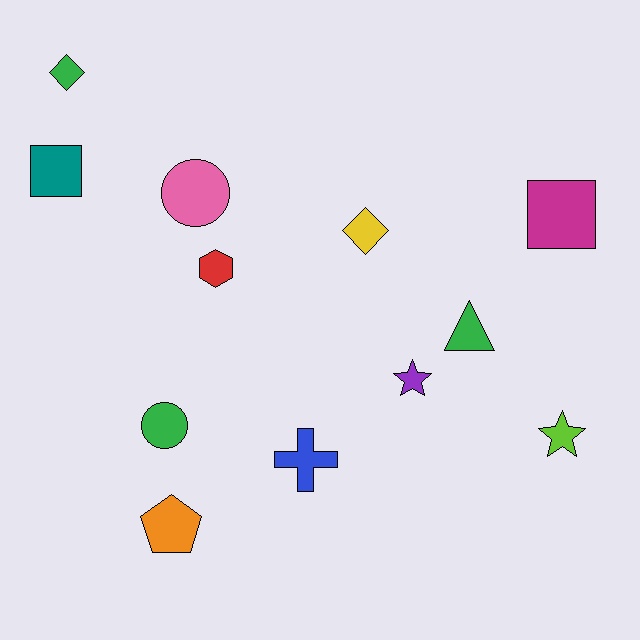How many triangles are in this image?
There is 1 triangle.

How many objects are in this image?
There are 12 objects.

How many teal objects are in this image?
There is 1 teal object.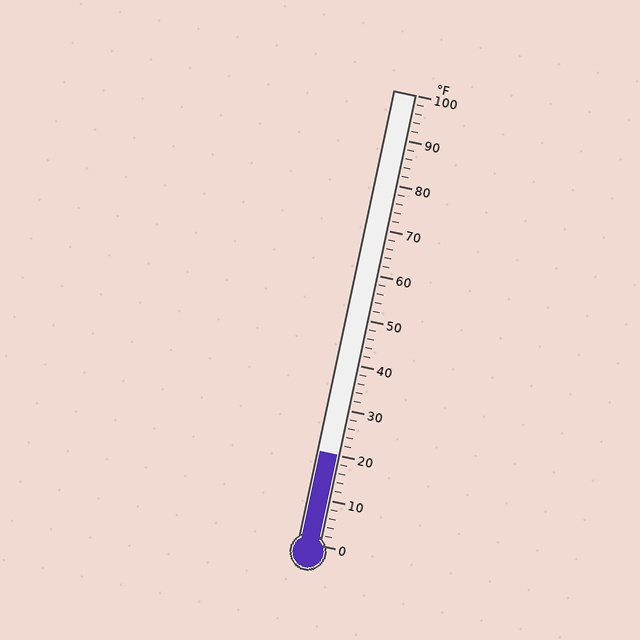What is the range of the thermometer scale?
The thermometer scale ranges from 0°F to 100°F.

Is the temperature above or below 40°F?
The temperature is below 40°F.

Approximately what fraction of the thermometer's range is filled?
The thermometer is filled to approximately 20% of its range.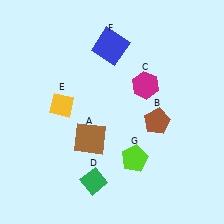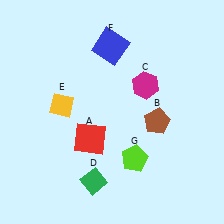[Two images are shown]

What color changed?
The square (A) changed from brown in Image 1 to red in Image 2.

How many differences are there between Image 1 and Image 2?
There is 1 difference between the two images.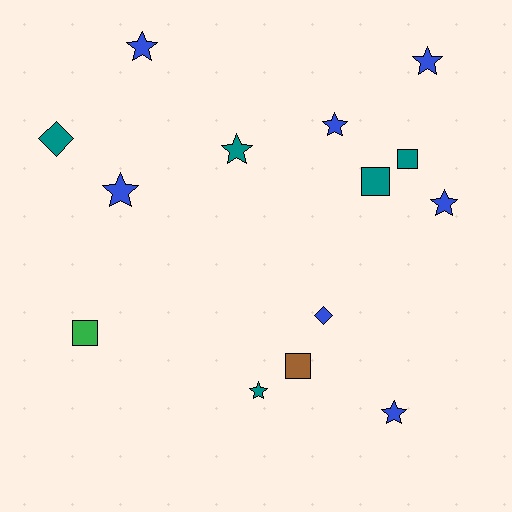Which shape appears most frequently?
Star, with 8 objects.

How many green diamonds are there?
There are no green diamonds.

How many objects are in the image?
There are 14 objects.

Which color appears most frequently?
Blue, with 7 objects.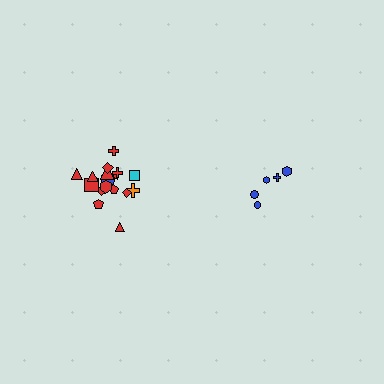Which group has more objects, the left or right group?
The left group.